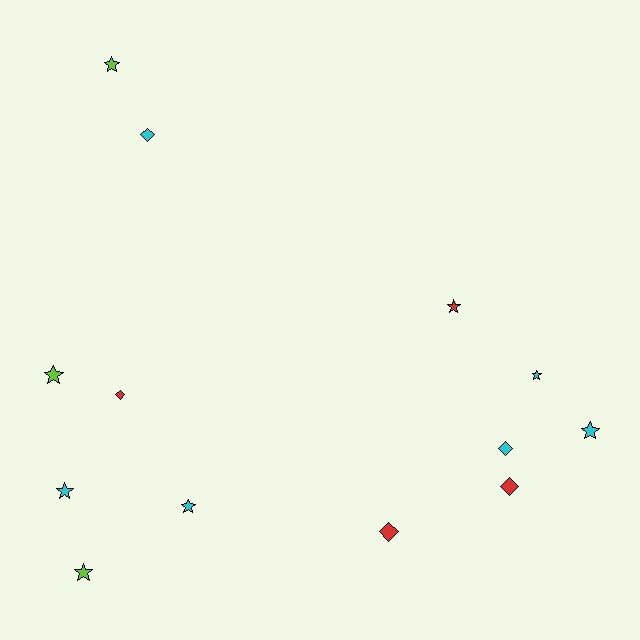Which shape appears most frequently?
Star, with 8 objects.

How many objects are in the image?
There are 13 objects.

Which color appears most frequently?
Cyan, with 6 objects.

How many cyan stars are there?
There are 4 cyan stars.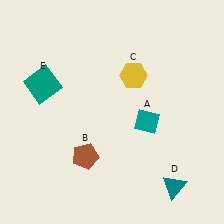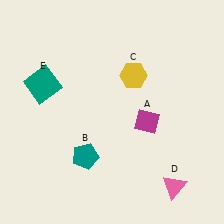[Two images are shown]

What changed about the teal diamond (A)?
In Image 1, A is teal. In Image 2, it changed to magenta.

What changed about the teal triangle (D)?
In Image 1, D is teal. In Image 2, it changed to pink.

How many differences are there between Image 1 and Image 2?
There are 3 differences between the two images.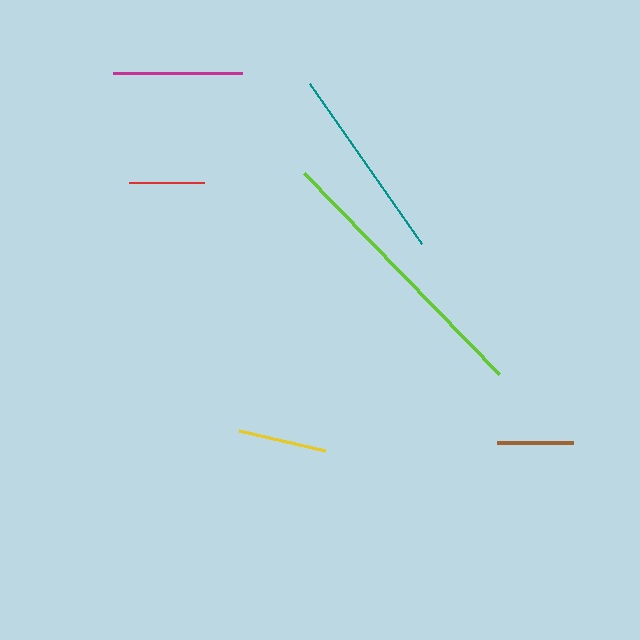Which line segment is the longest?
The lime line is the longest at approximately 279 pixels.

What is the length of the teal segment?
The teal segment is approximately 195 pixels long.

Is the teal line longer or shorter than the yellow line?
The teal line is longer than the yellow line.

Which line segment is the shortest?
The red line is the shortest at approximately 75 pixels.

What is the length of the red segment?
The red segment is approximately 75 pixels long.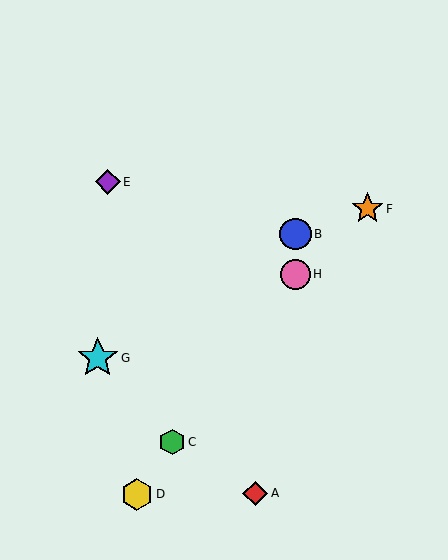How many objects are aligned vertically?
2 objects (B, H) are aligned vertically.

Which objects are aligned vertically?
Objects B, H are aligned vertically.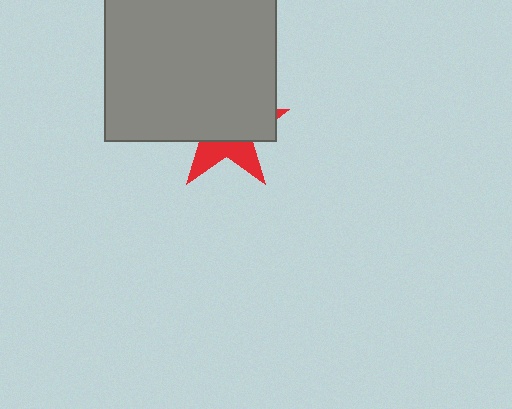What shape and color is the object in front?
The object in front is a gray square.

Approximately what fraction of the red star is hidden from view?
Roughly 65% of the red star is hidden behind the gray square.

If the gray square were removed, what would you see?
You would see the complete red star.